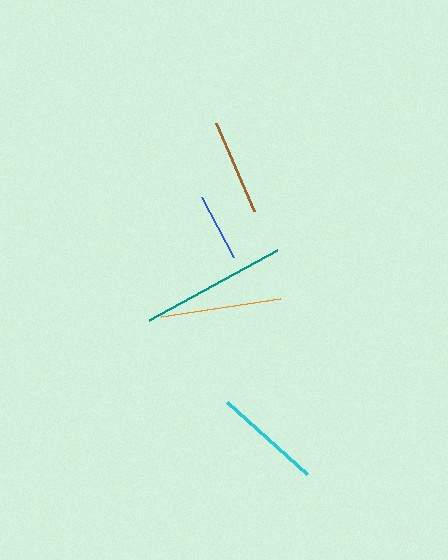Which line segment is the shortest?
The blue line is the shortest at approximately 68 pixels.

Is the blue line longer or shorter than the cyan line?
The cyan line is longer than the blue line.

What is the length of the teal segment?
The teal segment is approximately 146 pixels long.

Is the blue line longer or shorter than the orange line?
The orange line is longer than the blue line.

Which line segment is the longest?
The teal line is the longest at approximately 146 pixels.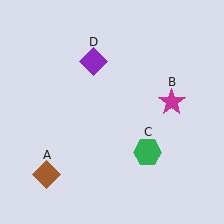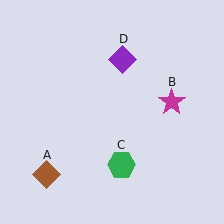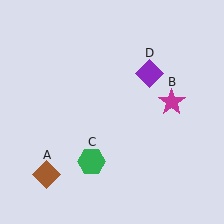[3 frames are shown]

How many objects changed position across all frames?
2 objects changed position: green hexagon (object C), purple diamond (object D).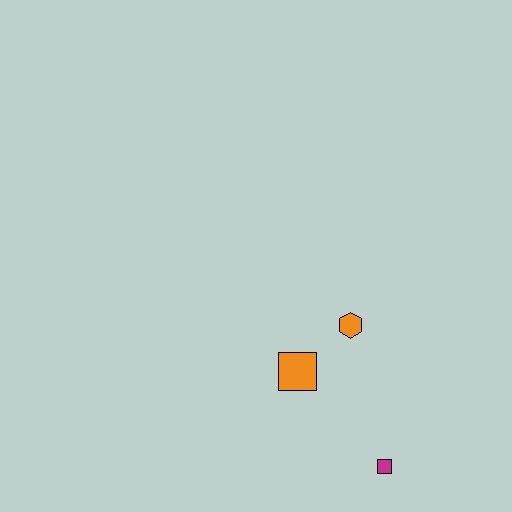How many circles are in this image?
There are no circles.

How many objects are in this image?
There are 3 objects.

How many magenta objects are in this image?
There is 1 magenta object.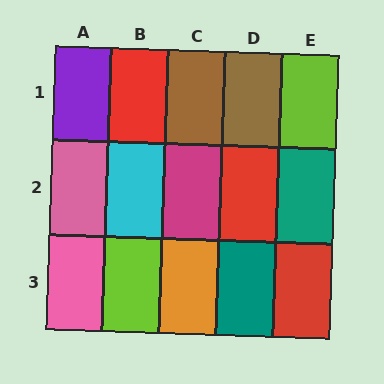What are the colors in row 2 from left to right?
Pink, cyan, magenta, red, teal.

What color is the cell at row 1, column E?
Lime.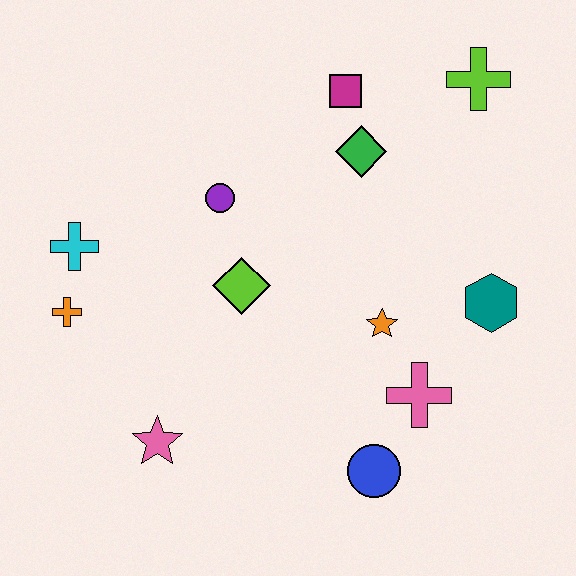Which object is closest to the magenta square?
The green diamond is closest to the magenta square.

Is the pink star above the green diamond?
No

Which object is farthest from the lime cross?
The pink star is farthest from the lime cross.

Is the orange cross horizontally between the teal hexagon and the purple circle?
No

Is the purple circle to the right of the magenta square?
No